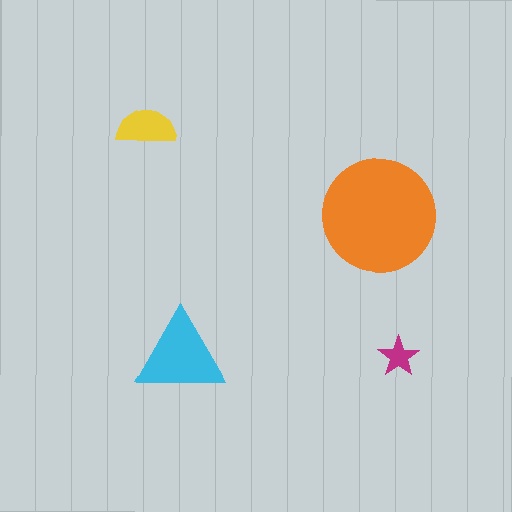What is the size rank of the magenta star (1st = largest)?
4th.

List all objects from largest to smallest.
The orange circle, the cyan triangle, the yellow semicircle, the magenta star.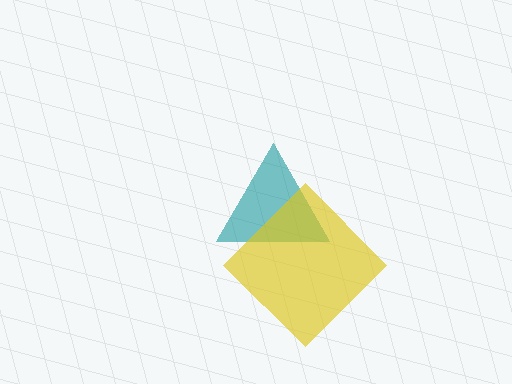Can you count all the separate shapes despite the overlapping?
Yes, there are 2 separate shapes.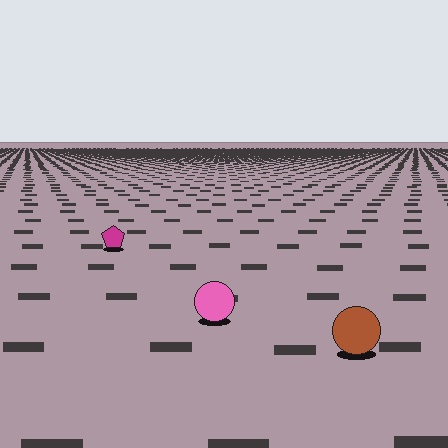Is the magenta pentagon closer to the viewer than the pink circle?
No. The pink circle is closer — you can tell from the texture gradient: the ground texture is coarser near it.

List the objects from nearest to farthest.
From nearest to farthest: the brown circle, the pink circle, the magenta pentagon.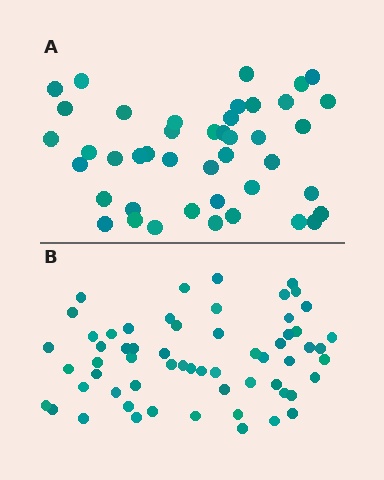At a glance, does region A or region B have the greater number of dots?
Region B (the bottom region) has more dots.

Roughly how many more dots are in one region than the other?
Region B has approximately 15 more dots than region A.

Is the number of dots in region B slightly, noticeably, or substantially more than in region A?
Region B has noticeably more, but not dramatically so. The ratio is roughly 1.4 to 1.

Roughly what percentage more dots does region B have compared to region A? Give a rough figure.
About 40% more.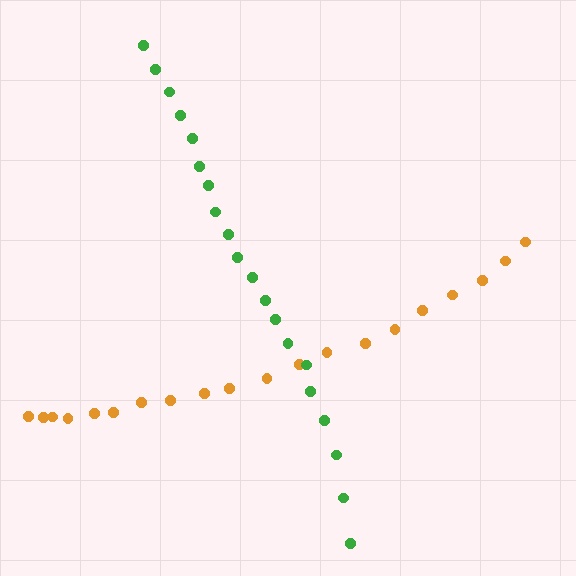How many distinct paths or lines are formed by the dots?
There are 2 distinct paths.